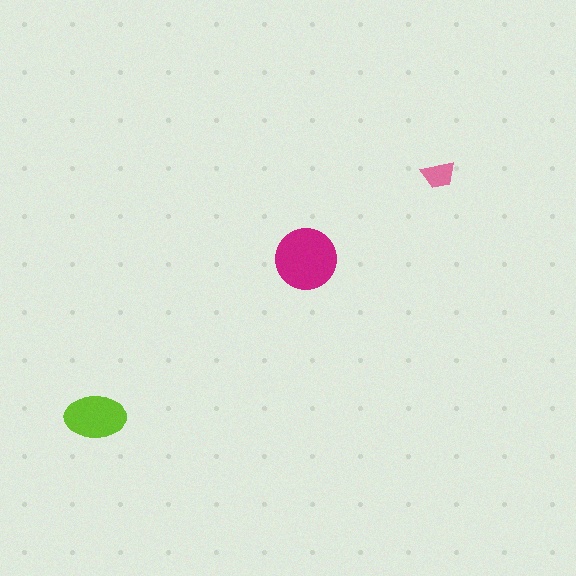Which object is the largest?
The magenta circle.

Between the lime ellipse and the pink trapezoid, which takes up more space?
The lime ellipse.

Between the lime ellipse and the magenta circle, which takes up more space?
The magenta circle.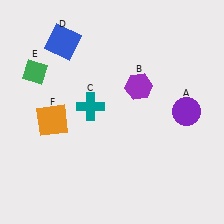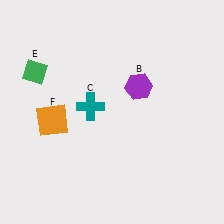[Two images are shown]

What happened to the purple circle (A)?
The purple circle (A) was removed in Image 2. It was in the top-right area of Image 1.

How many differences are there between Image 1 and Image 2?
There are 2 differences between the two images.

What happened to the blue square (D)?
The blue square (D) was removed in Image 2. It was in the top-left area of Image 1.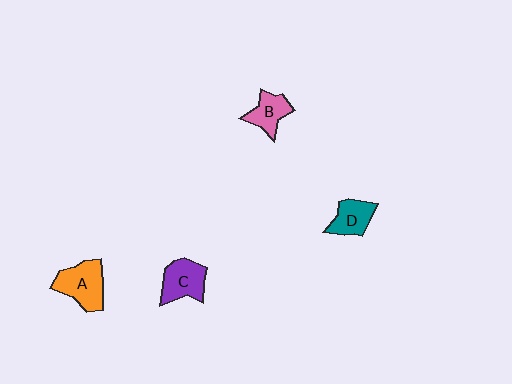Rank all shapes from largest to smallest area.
From largest to smallest: A (orange), C (purple), D (teal), B (pink).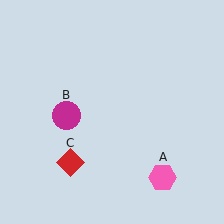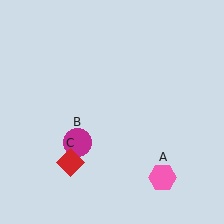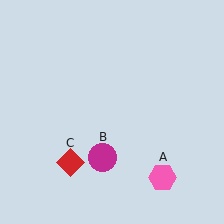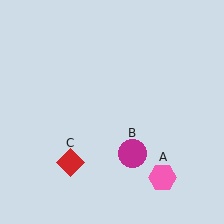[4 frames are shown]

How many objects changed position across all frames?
1 object changed position: magenta circle (object B).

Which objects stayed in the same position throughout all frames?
Pink hexagon (object A) and red diamond (object C) remained stationary.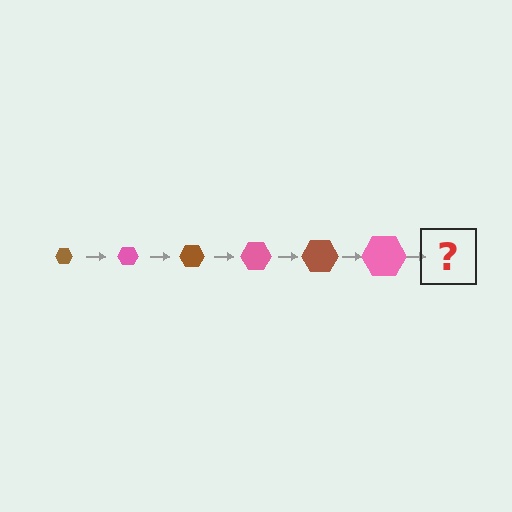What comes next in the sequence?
The next element should be a brown hexagon, larger than the previous one.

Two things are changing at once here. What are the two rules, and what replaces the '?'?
The two rules are that the hexagon grows larger each step and the color cycles through brown and pink. The '?' should be a brown hexagon, larger than the previous one.